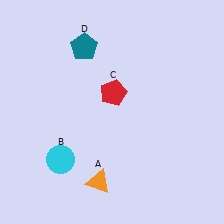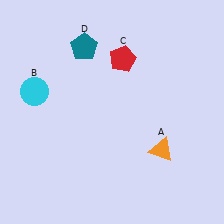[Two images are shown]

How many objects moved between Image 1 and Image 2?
3 objects moved between the two images.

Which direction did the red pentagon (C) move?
The red pentagon (C) moved up.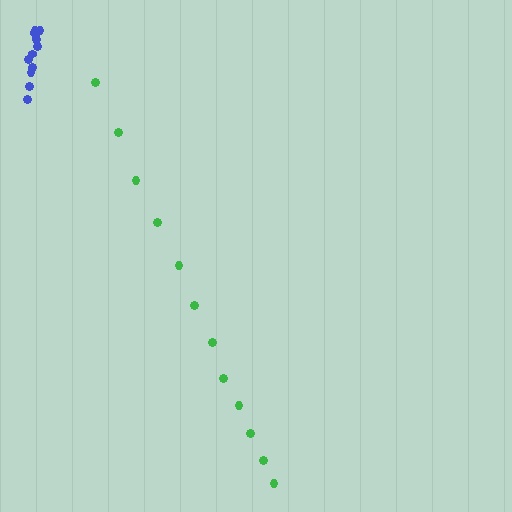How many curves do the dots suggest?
There are 2 distinct paths.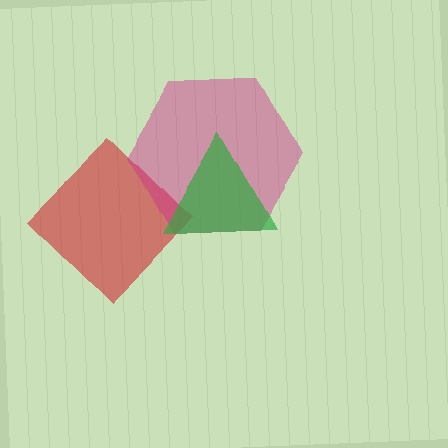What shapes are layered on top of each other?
The layered shapes are: a red diamond, a magenta hexagon, a green triangle.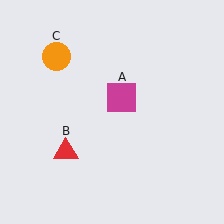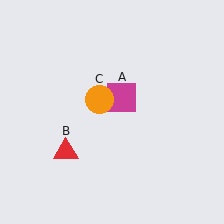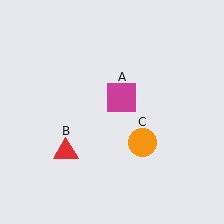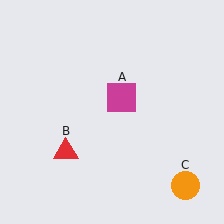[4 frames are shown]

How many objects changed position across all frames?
1 object changed position: orange circle (object C).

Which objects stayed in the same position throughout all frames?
Magenta square (object A) and red triangle (object B) remained stationary.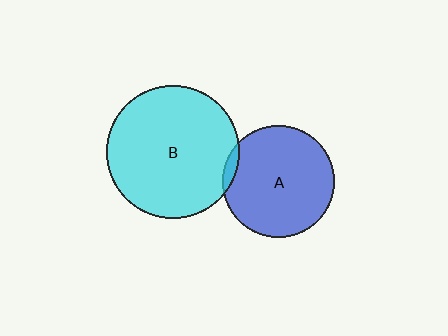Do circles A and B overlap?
Yes.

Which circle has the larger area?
Circle B (cyan).